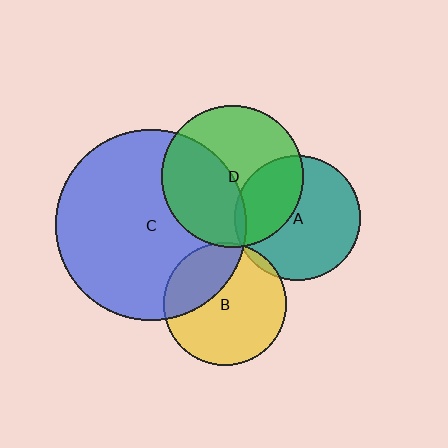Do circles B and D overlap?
Yes.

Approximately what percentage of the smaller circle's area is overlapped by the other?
Approximately 5%.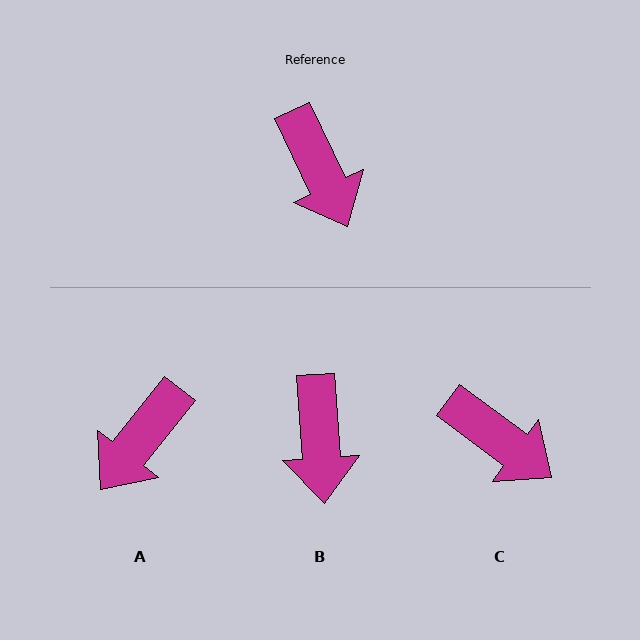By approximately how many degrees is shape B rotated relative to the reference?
Approximately 21 degrees clockwise.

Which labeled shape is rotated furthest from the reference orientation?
A, about 64 degrees away.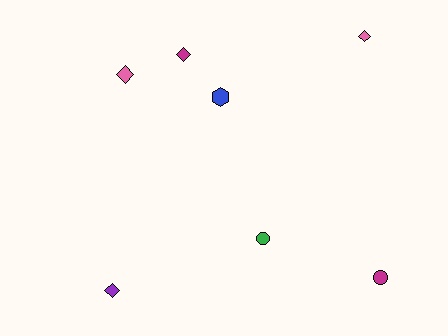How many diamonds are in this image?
There are 4 diamonds.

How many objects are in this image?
There are 7 objects.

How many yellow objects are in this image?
There are no yellow objects.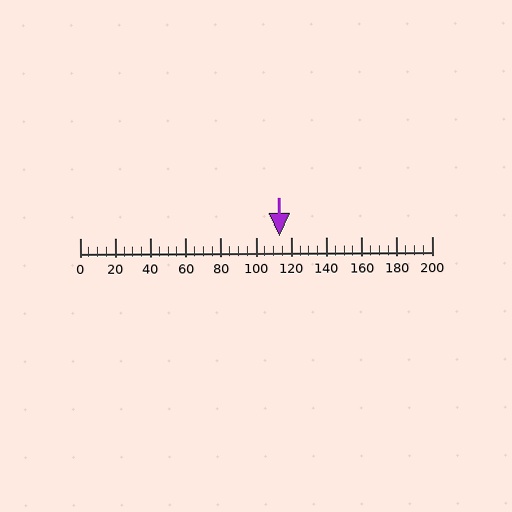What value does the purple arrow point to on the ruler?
The purple arrow points to approximately 113.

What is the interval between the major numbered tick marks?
The major tick marks are spaced 20 units apart.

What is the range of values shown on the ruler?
The ruler shows values from 0 to 200.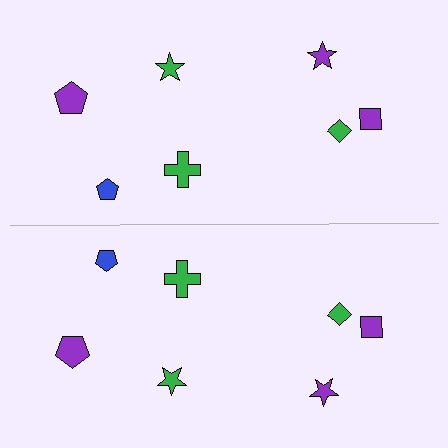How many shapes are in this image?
There are 14 shapes in this image.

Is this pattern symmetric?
Yes, this pattern has bilateral (reflection) symmetry.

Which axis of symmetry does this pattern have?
The pattern has a horizontal axis of symmetry running through the center of the image.